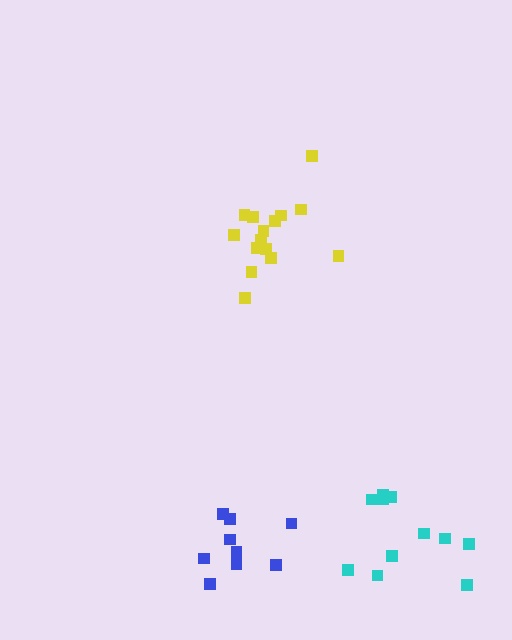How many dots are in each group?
Group 1: 11 dots, Group 2: 9 dots, Group 3: 15 dots (35 total).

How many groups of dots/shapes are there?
There are 3 groups.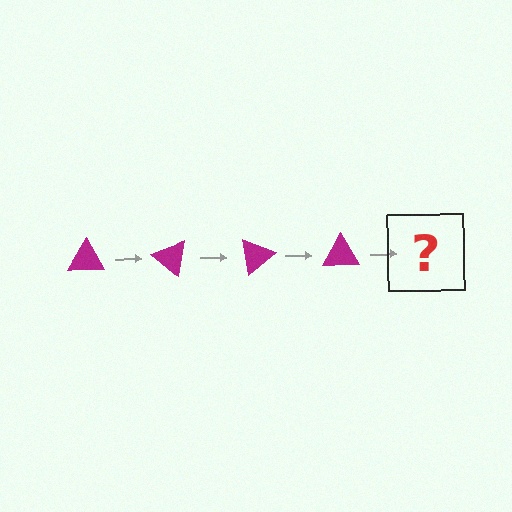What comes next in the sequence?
The next element should be a magenta triangle rotated 160 degrees.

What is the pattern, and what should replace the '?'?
The pattern is that the triangle rotates 40 degrees each step. The '?' should be a magenta triangle rotated 160 degrees.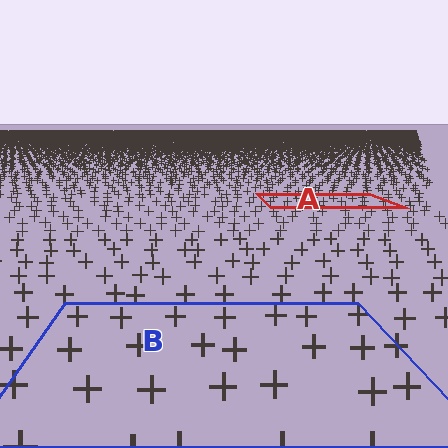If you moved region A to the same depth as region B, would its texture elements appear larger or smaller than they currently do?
They would appear larger. At a closer depth, the same texture elements are projected at a bigger on-screen size.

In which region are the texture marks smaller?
The texture marks are smaller in region A, because it is farther away.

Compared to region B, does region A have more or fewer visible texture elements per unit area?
Region A has more texture elements per unit area — they are packed more densely because it is farther away.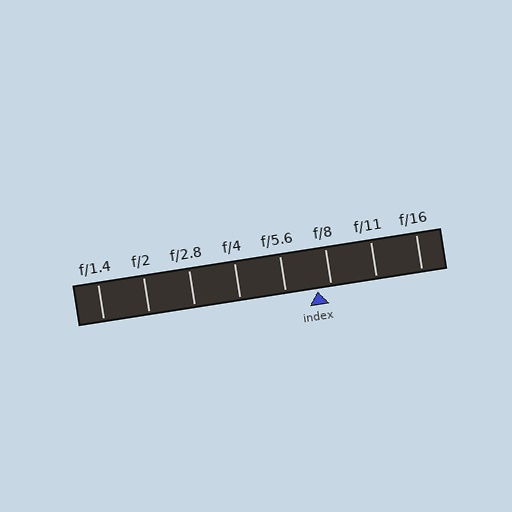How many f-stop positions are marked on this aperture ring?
There are 8 f-stop positions marked.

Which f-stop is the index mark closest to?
The index mark is closest to f/8.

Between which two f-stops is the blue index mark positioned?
The index mark is between f/5.6 and f/8.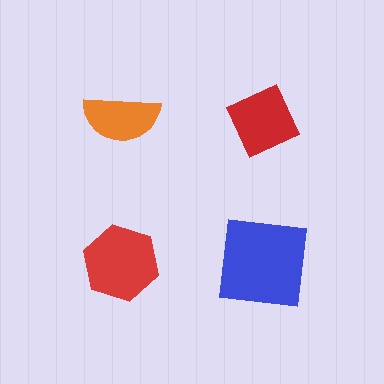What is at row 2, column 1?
A red hexagon.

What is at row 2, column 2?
A blue square.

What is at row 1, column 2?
A red diamond.